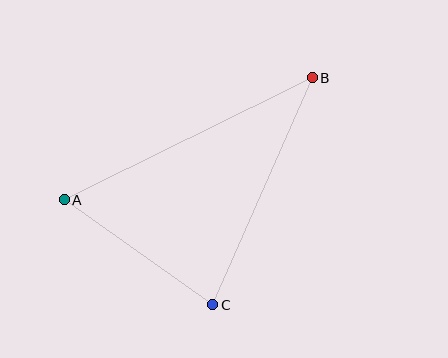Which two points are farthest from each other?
Points A and B are farthest from each other.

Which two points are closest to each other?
Points A and C are closest to each other.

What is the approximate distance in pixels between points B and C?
The distance between B and C is approximately 248 pixels.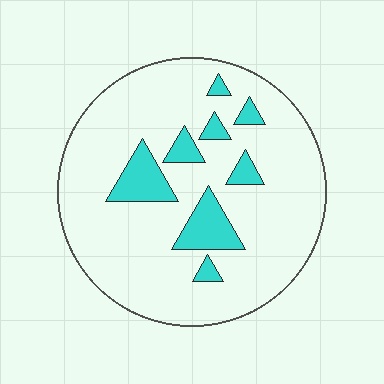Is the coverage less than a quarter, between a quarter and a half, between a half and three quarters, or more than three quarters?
Less than a quarter.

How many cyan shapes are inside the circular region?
8.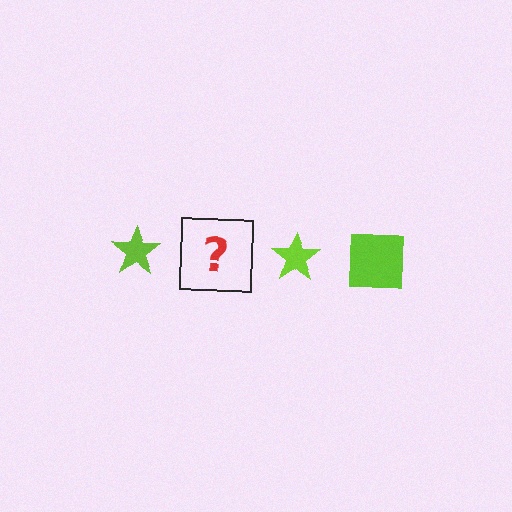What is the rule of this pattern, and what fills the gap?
The rule is that the pattern cycles through star, square shapes in lime. The gap should be filled with a lime square.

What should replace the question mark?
The question mark should be replaced with a lime square.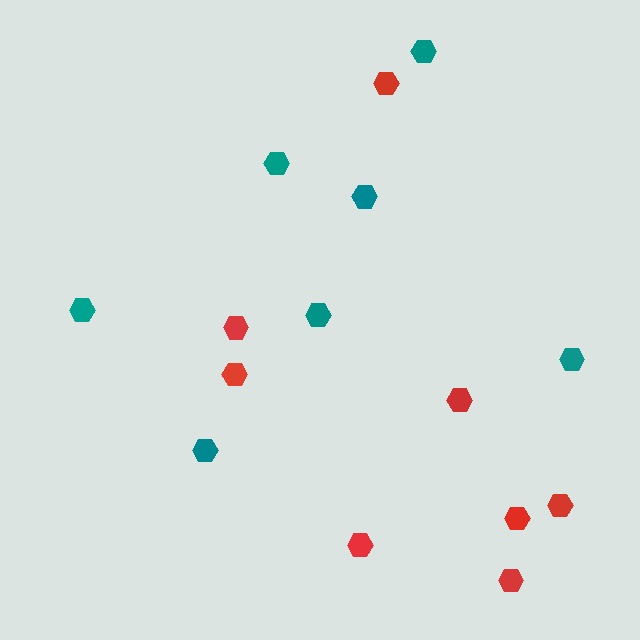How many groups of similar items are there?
There are 2 groups: one group of teal hexagons (7) and one group of red hexagons (8).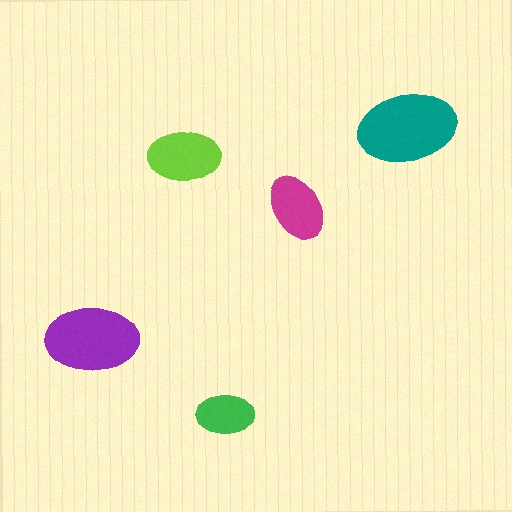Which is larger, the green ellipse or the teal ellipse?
The teal one.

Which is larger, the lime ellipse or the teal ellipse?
The teal one.